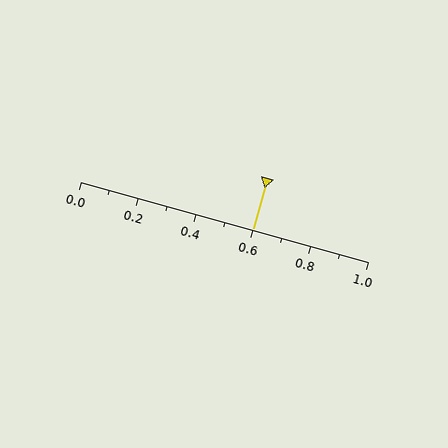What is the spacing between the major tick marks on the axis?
The major ticks are spaced 0.2 apart.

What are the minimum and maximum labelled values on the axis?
The axis runs from 0.0 to 1.0.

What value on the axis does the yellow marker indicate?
The marker indicates approximately 0.6.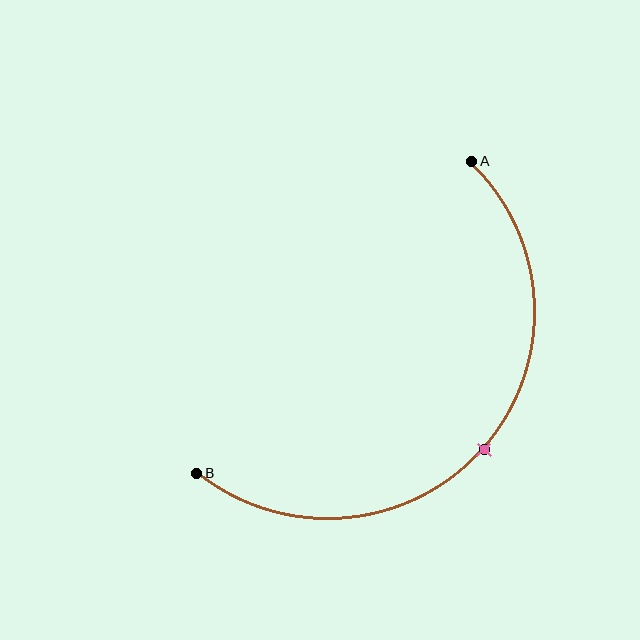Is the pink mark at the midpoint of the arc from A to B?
Yes. The pink mark lies on the arc at equal arc-length from both A and B — it is the arc midpoint.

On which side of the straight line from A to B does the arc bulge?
The arc bulges below and to the right of the straight line connecting A and B.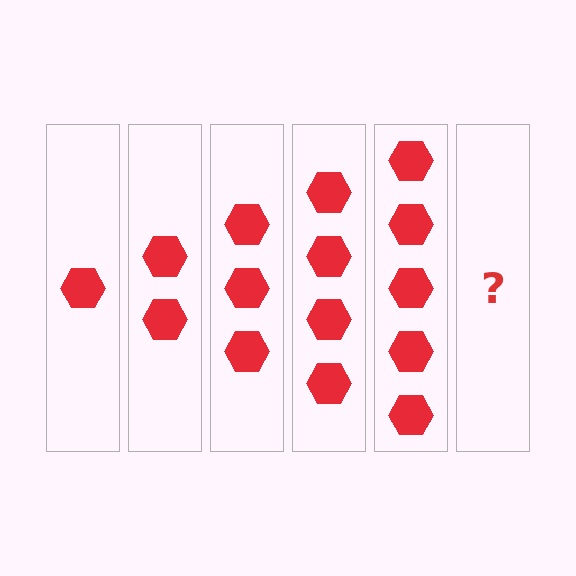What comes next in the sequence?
The next element should be 6 hexagons.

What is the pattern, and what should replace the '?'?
The pattern is that each step adds one more hexagon. The '?' should be 6 hexagons.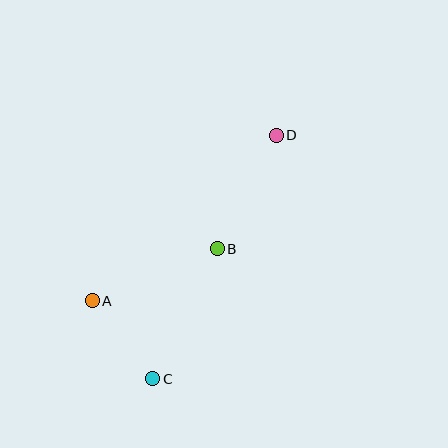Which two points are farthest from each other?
Points C and D are farthest from each other.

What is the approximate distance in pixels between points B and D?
The distance between B and D is approximately 128 pixels.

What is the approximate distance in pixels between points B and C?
The distance between B and C is approximately 145 pixels.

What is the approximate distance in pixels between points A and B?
The distance between A and B is approximately 135 pixels.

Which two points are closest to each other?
Points A and C are closest to each other.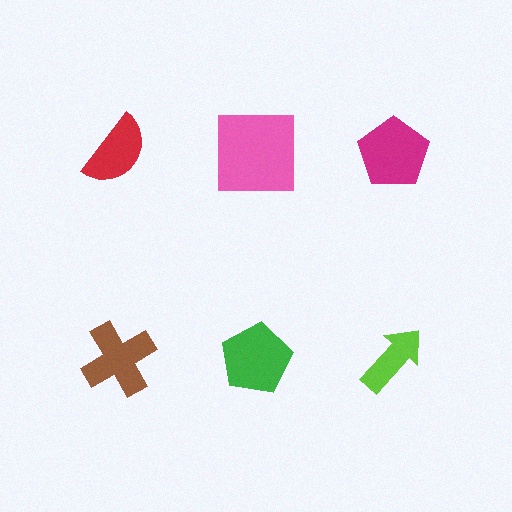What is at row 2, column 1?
A brown cross.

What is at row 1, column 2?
A pink square.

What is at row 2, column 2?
A green pentagon.